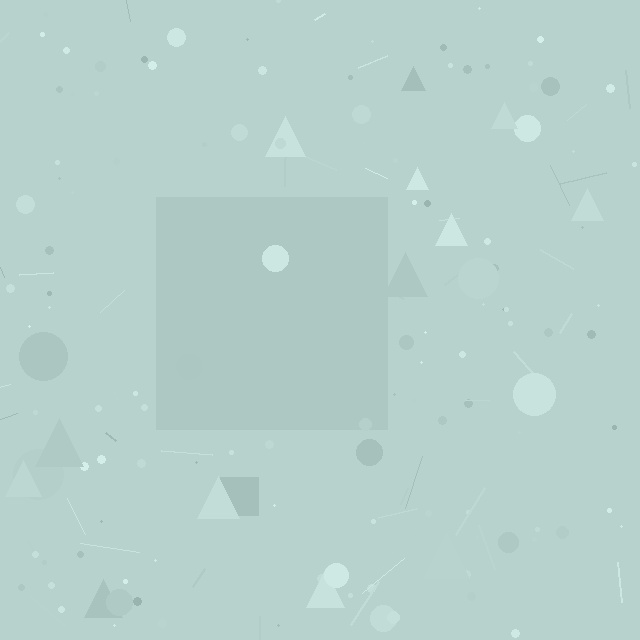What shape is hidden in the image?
A square is hidden in the image.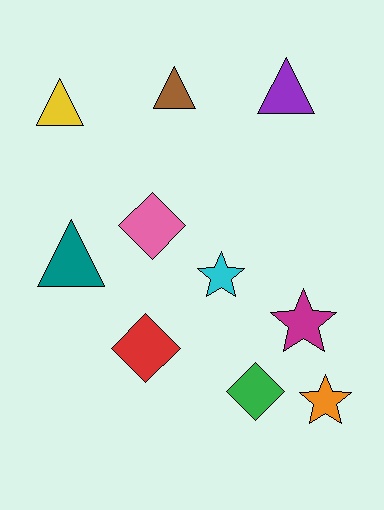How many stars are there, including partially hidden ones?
There are 3 stars.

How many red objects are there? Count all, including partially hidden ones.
There is 1 red object.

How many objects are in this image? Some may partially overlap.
There are 10 objects.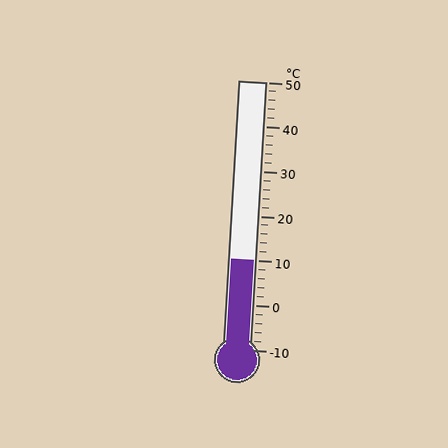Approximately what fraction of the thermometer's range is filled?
The thermometer is filled to approximately 35% of its range.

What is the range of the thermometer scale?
The thermometer scale ranges from -10°C to 50°C.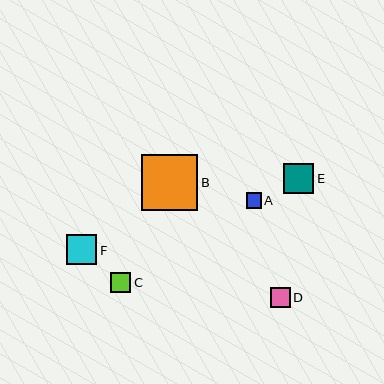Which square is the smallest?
Square A is the smallest with a size of approximately 15 pixels.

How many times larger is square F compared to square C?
Square F is approximately 1.5 times the size of square C.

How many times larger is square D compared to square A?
Square D is approximately 1.3 times the size of square A.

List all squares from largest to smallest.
From largest to smallest: B, E, F, C, D, A.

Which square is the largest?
Square B is the largest with a size of approximately 56 pixels.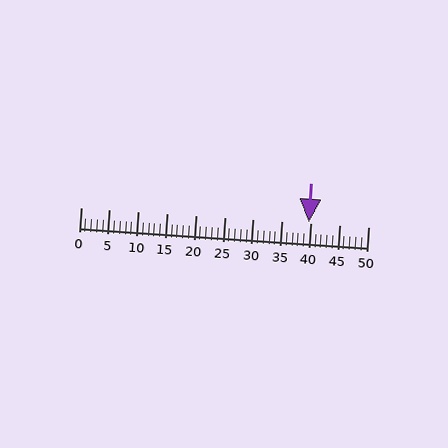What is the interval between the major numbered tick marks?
The major tick marks are spaced 5 units apart.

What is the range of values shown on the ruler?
The ruler shows values from 0 to 50.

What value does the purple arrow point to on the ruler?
The purple arrow points to approximately 40.